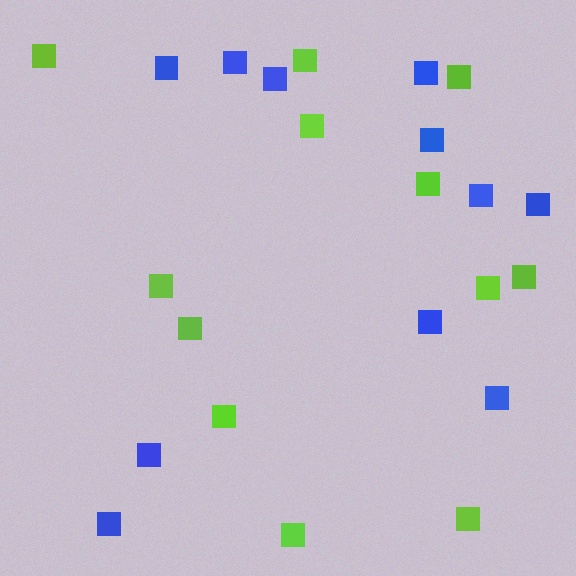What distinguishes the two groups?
There are 2 groups: one group of lime squares (12) and one group of blue squares (11).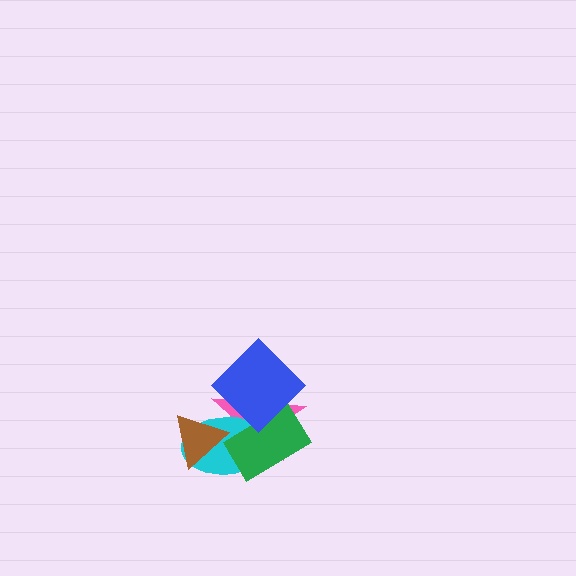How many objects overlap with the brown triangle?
2 objects overlap with the brown triangle.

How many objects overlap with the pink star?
4 objects overlap with the pink star.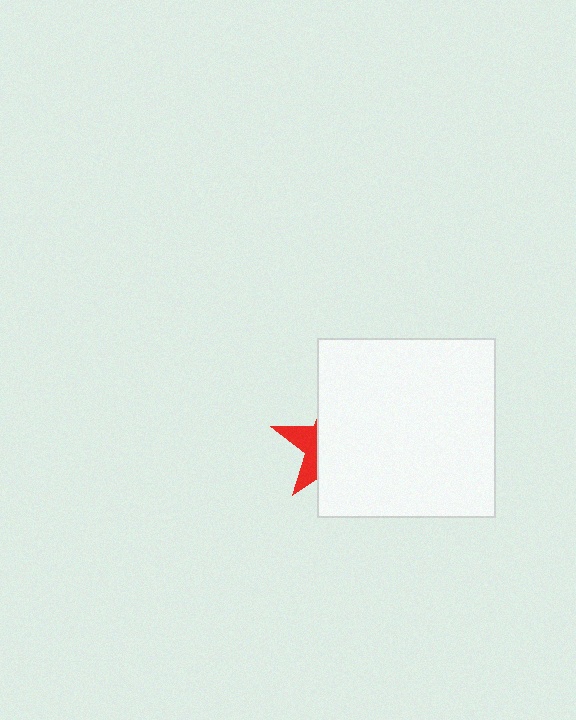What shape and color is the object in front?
The object in front is a white square.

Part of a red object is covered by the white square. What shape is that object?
It is a star.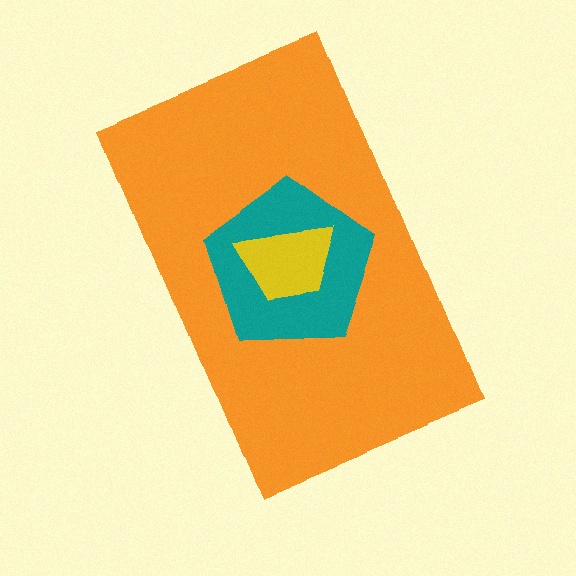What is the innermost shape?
The yellow trapezoid.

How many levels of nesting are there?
3.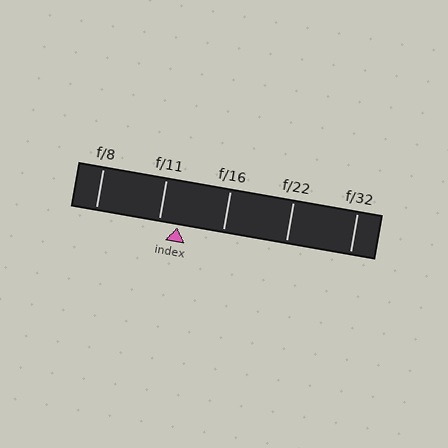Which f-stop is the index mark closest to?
The index mark is closest to f/11.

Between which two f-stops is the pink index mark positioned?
The index mark is between f/11 and f/16.